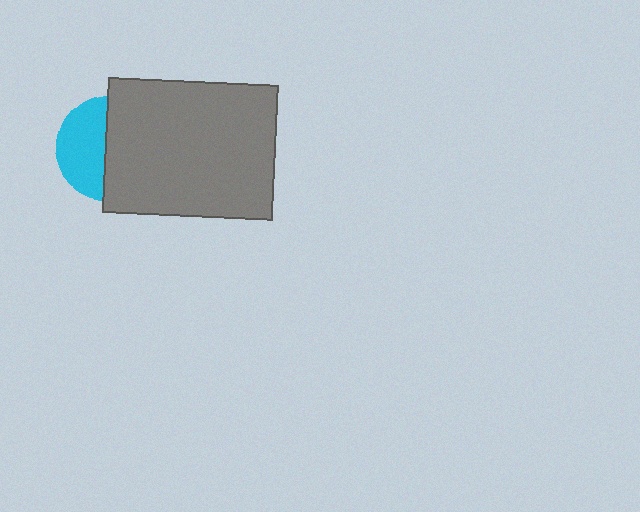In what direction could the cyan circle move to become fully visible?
The cyan circle could move left. That would shift it out from behind the gray rectangle entirely.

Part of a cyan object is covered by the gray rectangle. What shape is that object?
It is a circle.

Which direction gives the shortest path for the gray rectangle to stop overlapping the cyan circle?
Moving right gives the shortest separation.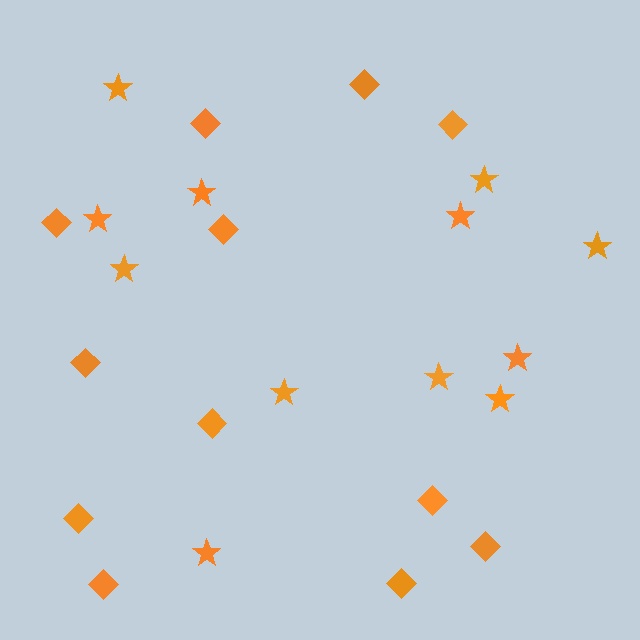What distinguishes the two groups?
There are 2 groups: one group of diamonds (12) and one group of stars (12).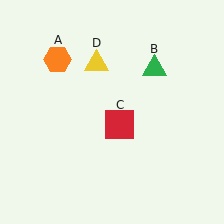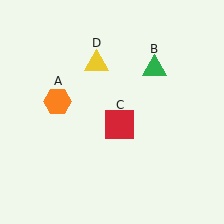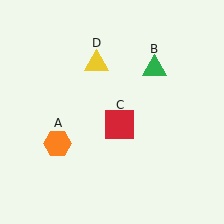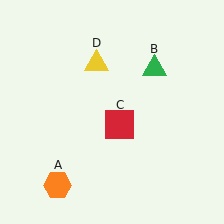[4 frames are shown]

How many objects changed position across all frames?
1 object changed position: orange hexagon (object A).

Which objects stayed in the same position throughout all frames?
Green triangle (object B) and red square (object C) and yellow triangle (object D) remained stationary.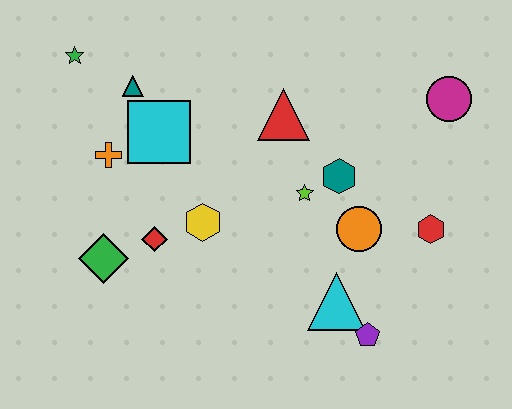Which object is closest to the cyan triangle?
The purple pentagon is closest to the cyan triangle.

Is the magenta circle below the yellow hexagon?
No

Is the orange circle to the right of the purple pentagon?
No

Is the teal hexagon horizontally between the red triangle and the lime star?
No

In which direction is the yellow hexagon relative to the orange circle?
The yellow hexagon is to the left of the orange circle.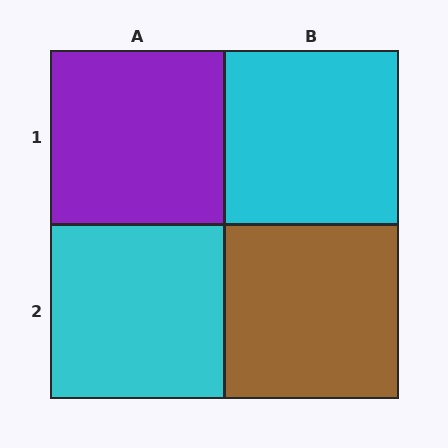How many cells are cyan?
2 cells are cyan.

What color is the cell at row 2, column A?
Cyan.